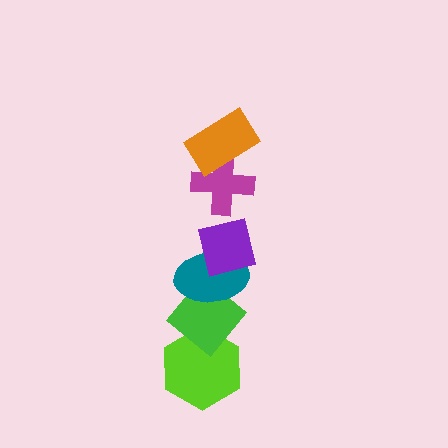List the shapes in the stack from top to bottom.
From top to bottom: the orange rectangle, the magenta cross, the purple square, the teal ellipse, the green diamond, the lime hexagon.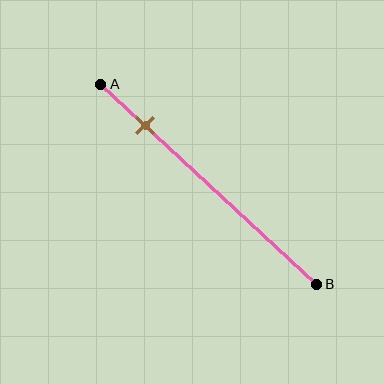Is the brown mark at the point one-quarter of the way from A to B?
No, the mark is at about 20% from A, not at the 25% one-quarter point.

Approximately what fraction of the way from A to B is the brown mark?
The brown mark is approximately 20% of the way from A to B.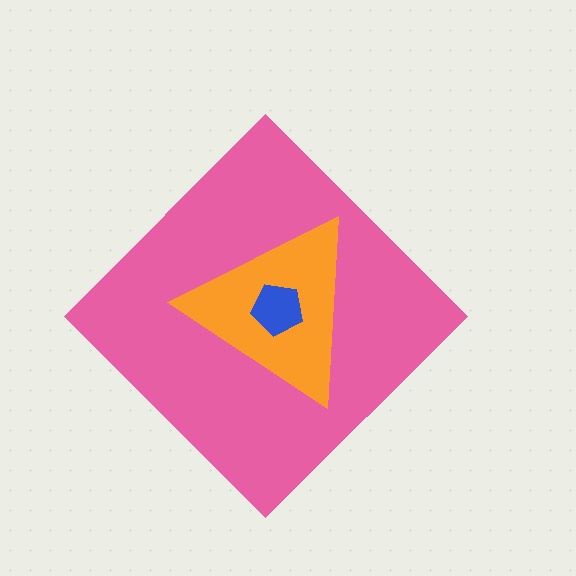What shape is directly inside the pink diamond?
The orange triangle.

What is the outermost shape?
The pink diamond.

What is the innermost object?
The blue pentagon.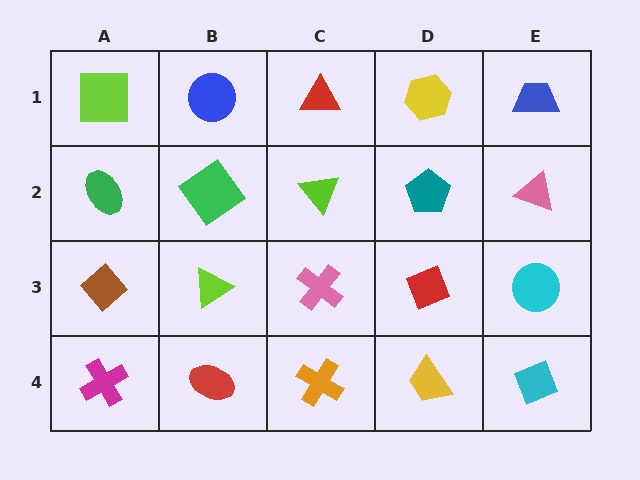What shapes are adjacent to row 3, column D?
A teal pentagon (row 2, column D), a yellow trapezoid (row 4, column D), a pink cross (row 3, column C), a cyan circle (row 3, column E).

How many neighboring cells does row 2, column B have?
4.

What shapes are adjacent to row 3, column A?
A green ellipse (row 2, column A), a magenta cross (row 4, column A), a lime triangle (row 3, column B).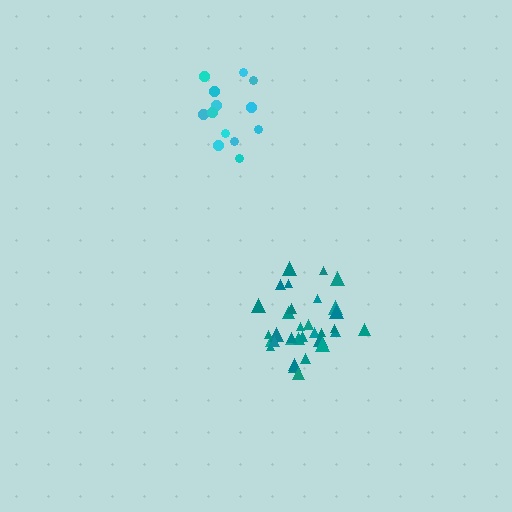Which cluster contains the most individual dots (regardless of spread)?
Teal (33).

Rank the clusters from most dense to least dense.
teal, cyan.